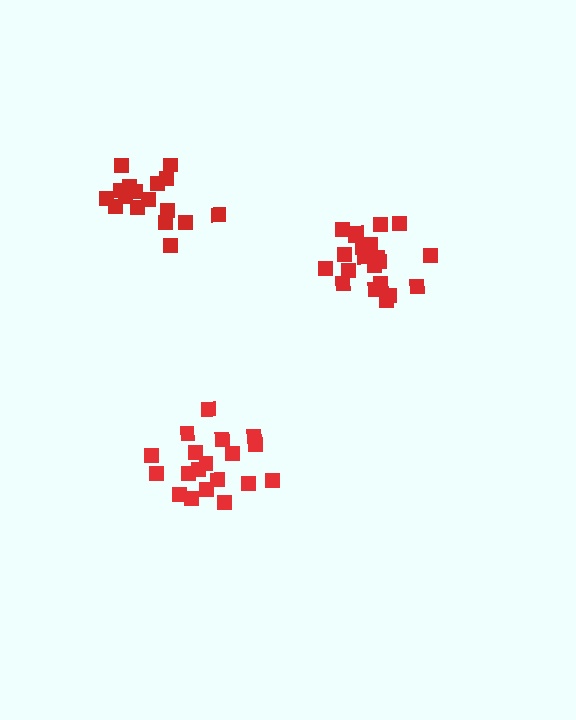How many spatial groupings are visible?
There are 3 spatial groupings.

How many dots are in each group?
Group 1: 21 dots, Group 2: 19 dots, Group 3: 17 dots (57 total).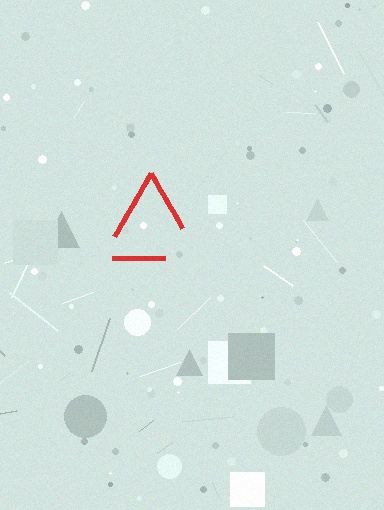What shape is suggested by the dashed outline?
The dashed outline suggests a triangle.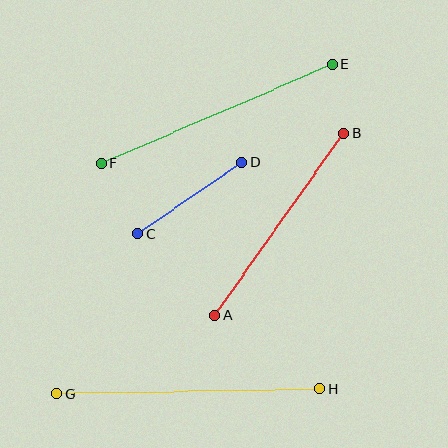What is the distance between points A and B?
The distance is approximately 223 pixels.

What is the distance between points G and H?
The distance is approximately 263 pixels.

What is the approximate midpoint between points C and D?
The midpoint is at approximately (190, 198) pixels.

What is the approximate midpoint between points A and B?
The midpoint is at approximately (279, 224) pixels.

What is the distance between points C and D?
The distance is approximately 127 pixels.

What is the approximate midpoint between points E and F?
The midpoint is at approximately (217, 114) pixels.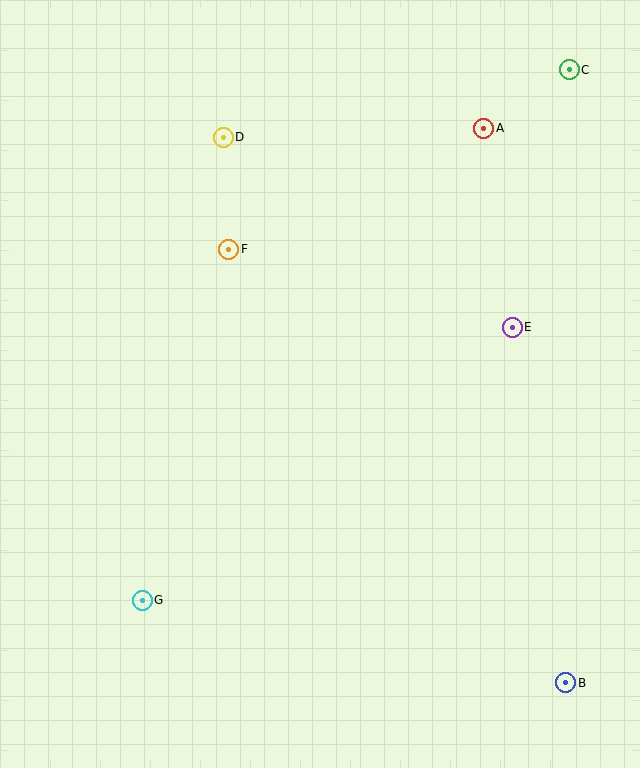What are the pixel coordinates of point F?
Point F is at (229, 249).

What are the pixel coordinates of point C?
Point C is at (569, 70).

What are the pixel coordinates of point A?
Point A is at (484, 128).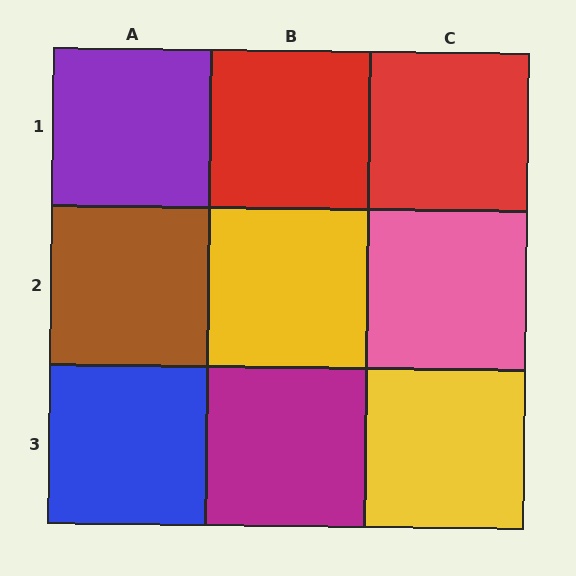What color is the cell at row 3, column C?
Yellow.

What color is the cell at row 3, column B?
Magenta.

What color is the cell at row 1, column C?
Red.